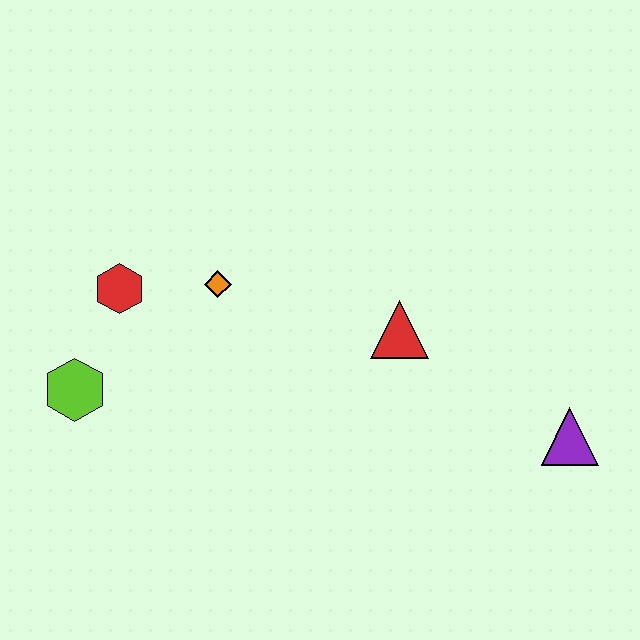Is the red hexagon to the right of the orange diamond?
No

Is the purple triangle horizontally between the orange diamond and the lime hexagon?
No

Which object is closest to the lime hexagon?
The red hexagon is closest to the lime hexagon.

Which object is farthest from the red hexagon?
The purple triangle is farthest from the red hexagon.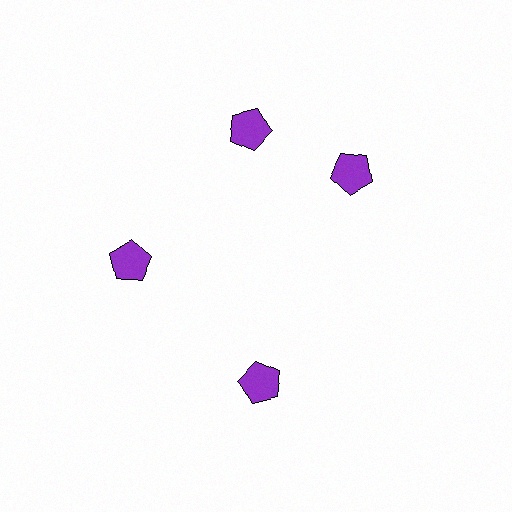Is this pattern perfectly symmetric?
No. The 4 purple pentagons are arranged in a ring, but one element near the 3 o'clock position is rotated out of alignment along the ring, breaking the 4-fold rotational symmetry.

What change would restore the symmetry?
The symmetry would be restored by rotating it back into even spacing with its neighbors so that all 4 pentagons sit at equal angles and equal distance from the center.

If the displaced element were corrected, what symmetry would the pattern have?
It would have 4-fold rotational symmetry — the pattern would map onto itself every 90 degrees.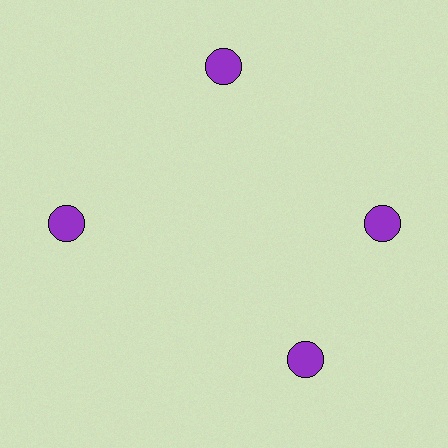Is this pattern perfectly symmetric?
No. The 4 purple circles are arranged in a ring, but one element near the 6 o'clock position is rotated out of alignment along the ring, breaking the 4-fold rotational symmetry.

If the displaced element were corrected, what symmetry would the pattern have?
It would have 4-fold rotational symmetry — the pattern would map onto itself every 90 degrees.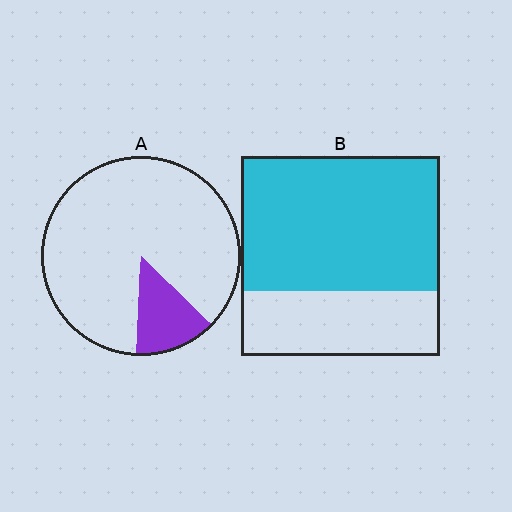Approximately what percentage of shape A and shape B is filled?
A is approximately 15% and B is approximately 70%.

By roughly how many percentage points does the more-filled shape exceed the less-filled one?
By roughly 55 percentage points (B over A).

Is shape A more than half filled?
No.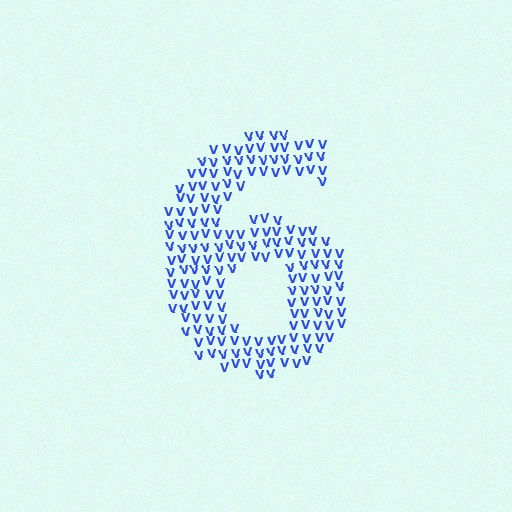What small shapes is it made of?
It is made of small letter V's.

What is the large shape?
The large shape is the digit 6.